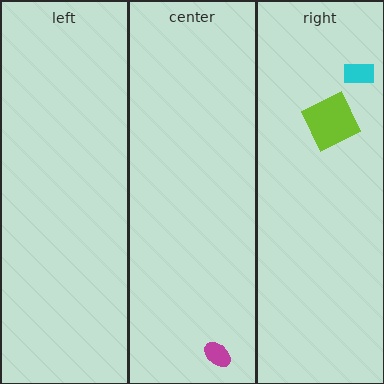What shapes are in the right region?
The cyan rectangle, the lime square.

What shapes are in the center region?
The magenta ellipse.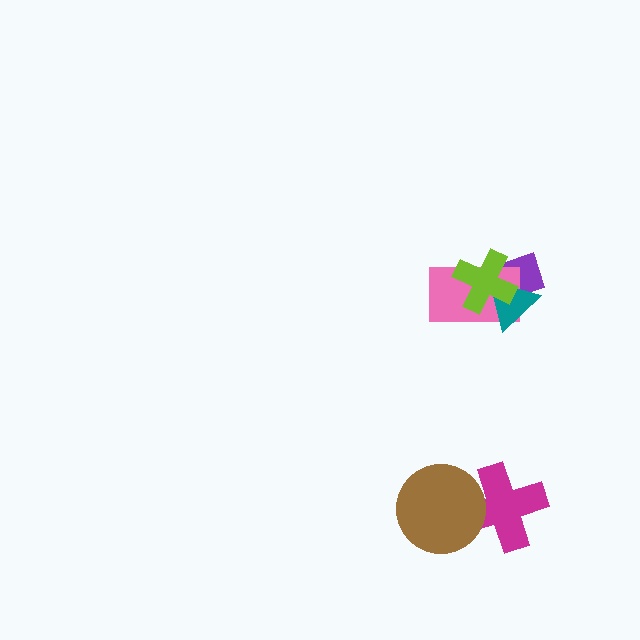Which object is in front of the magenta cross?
The brown circle is in front of the magenta cross.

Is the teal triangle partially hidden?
Yes, it is partially covered by another shape.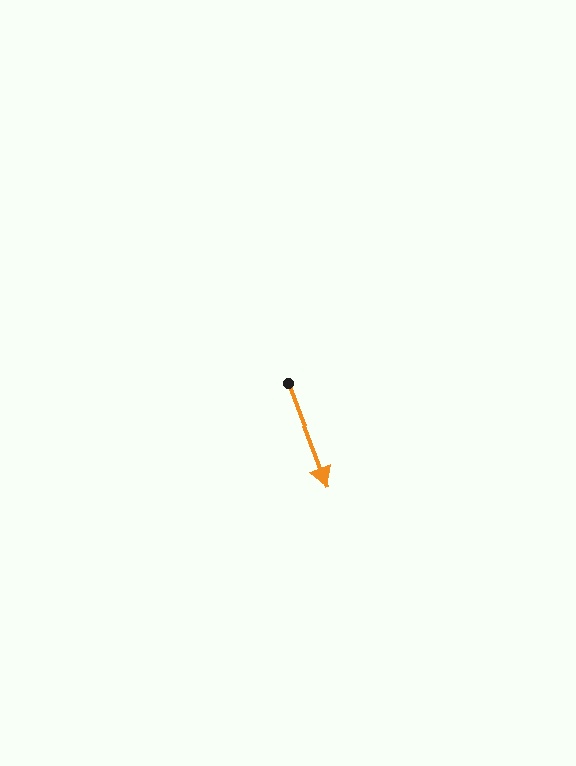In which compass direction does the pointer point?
South.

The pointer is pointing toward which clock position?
Roughly 5 o'clock.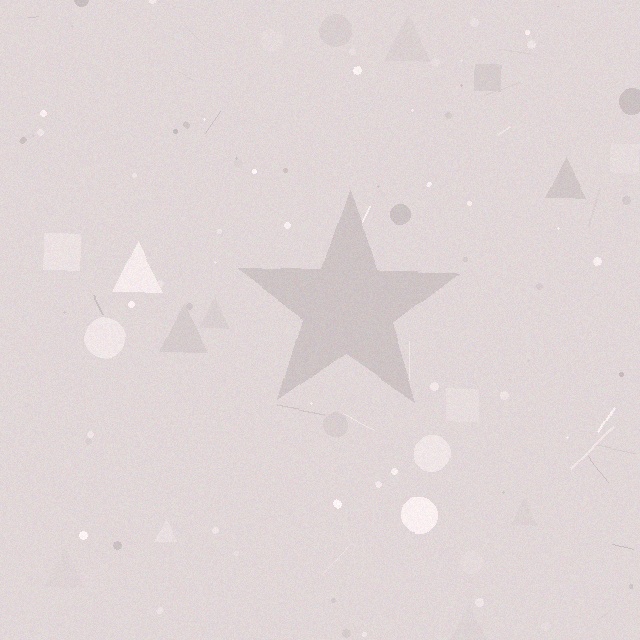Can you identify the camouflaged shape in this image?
The camouflaged shape is a star.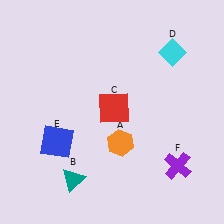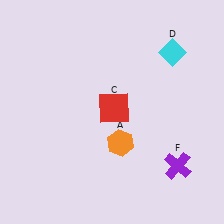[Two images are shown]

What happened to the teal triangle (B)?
The teal triangle (B) was removed in Image 2. It was in the bottom-left area of Image 1.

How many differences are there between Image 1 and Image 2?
There are 2 differences between the two images.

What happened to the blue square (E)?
The blue square (E) was removed in Image 2. It was in the bottom-left area of Image 1.